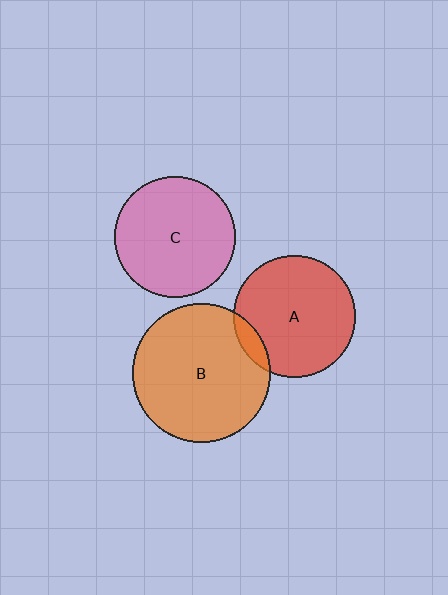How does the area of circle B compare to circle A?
Approximately 1.3 times.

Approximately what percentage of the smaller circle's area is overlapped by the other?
Approximately 10%.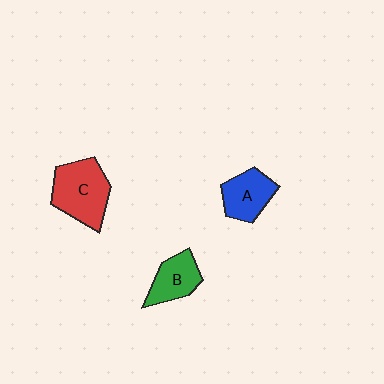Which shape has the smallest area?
Shape B (green).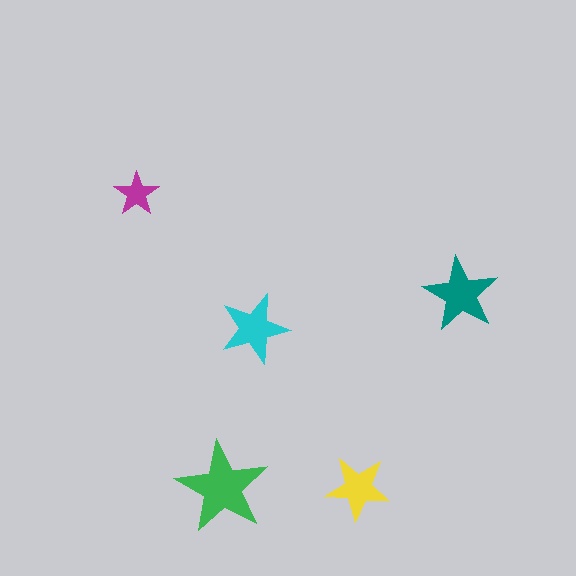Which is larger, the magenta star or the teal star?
The teal one.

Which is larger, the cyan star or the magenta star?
The cyan one.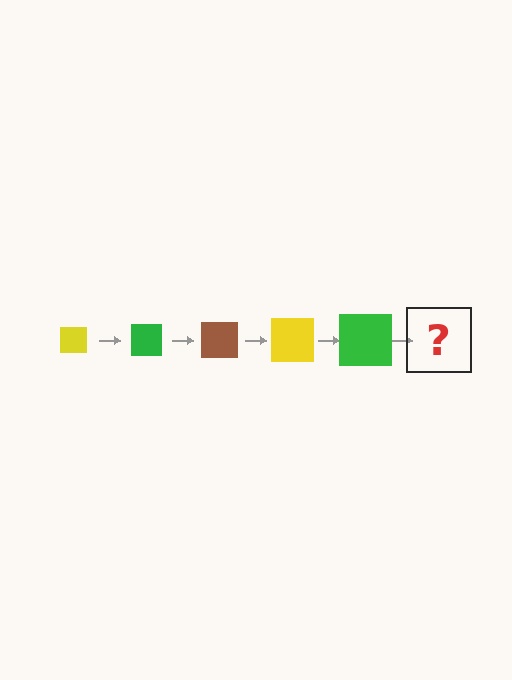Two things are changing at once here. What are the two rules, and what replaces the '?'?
The two rules are that the square grows larger each step and the color cycles through yellow, green, and brown. The '?' should be a brown square, larger than the previous one.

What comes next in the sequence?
The next element should be a brown square, larger than the previous one.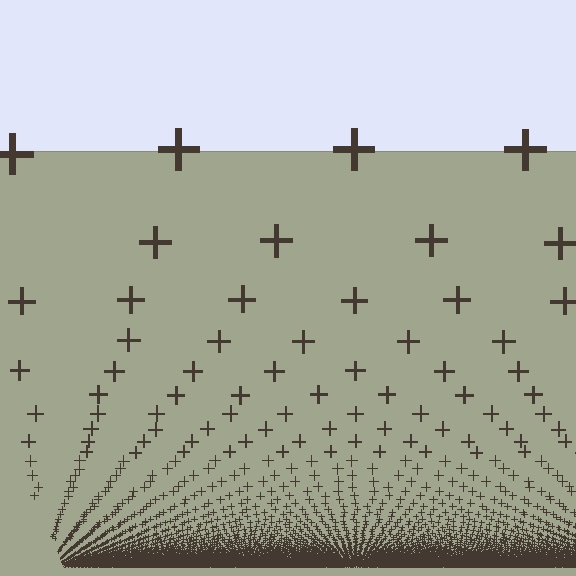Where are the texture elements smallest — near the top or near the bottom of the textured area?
Near the bottom.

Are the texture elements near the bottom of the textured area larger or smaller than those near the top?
Smaller. The gradient is inverted — elements near the bottom are smaller and denser.